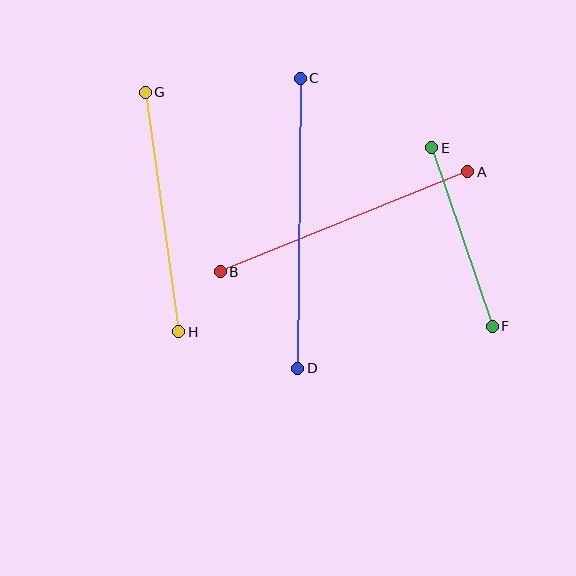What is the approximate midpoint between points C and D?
The midpoint is at approximately (299, 223) pixels.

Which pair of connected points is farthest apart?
Points C and D are farthest apart.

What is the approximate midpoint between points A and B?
The midpoint is at approximately (344, 222) pixels.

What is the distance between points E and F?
The distance is approximately 189 pixels.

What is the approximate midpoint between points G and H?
The midpoint is at approximately (162, 212) pixels.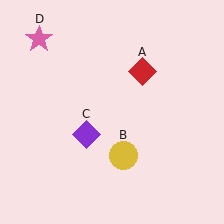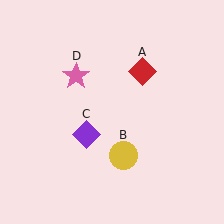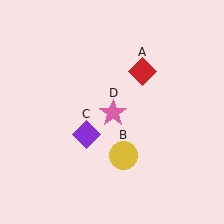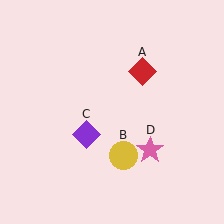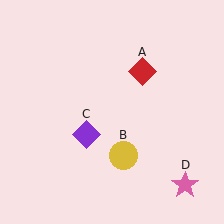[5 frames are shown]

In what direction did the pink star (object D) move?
The pink star (object D) moved down and to the right.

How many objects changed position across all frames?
1 object changed position: pink star (object D).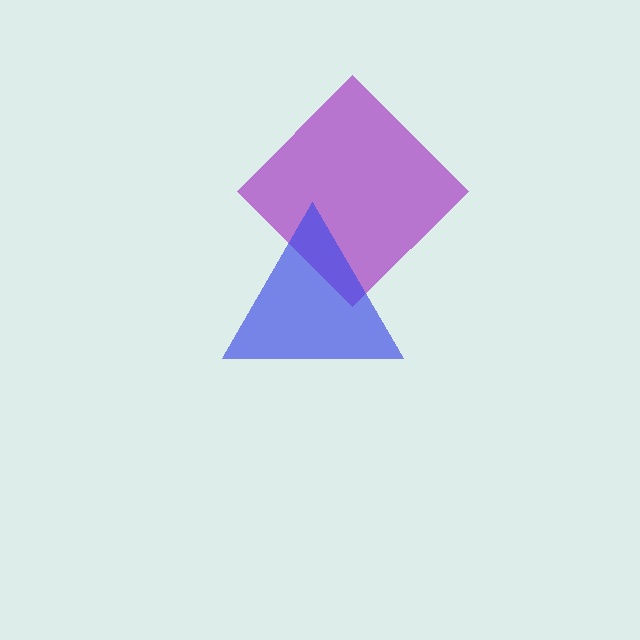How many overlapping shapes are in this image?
There are 2 overlapping shapes in the image.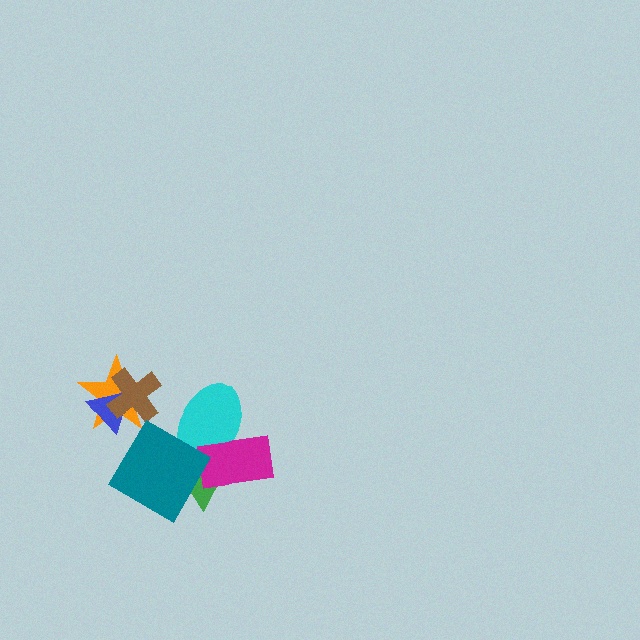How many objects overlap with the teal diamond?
2 objects overlap with the teal diamond.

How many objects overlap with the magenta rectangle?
2 objects overlap with the magenta rectangle.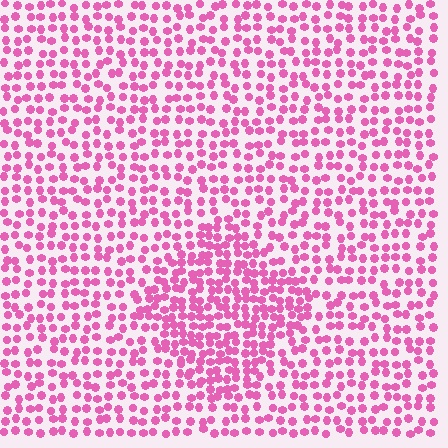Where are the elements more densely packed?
The elements are more densely packed inside the diamond boundary.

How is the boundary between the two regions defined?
The boundary is defined by a change in element density (approximately 1.7x ratio). All elements are the same color, size, and shape.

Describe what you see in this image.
The image contains small pink elements arranged at two different densities. A diamond-shaped region is visible where the elements are more densely packed than the surrounding area.